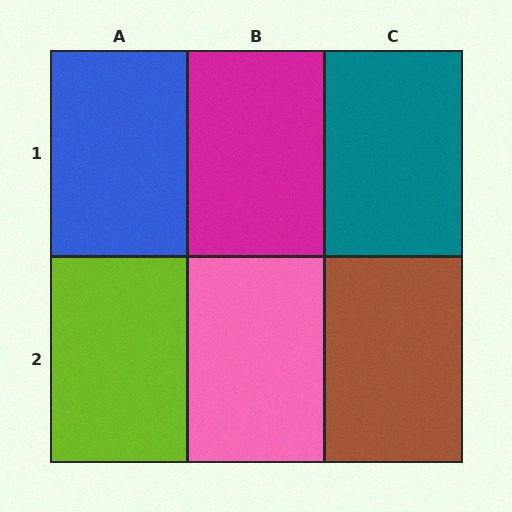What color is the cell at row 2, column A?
Lime.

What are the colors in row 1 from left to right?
Blue, magenta, teal.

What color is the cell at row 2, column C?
Brown.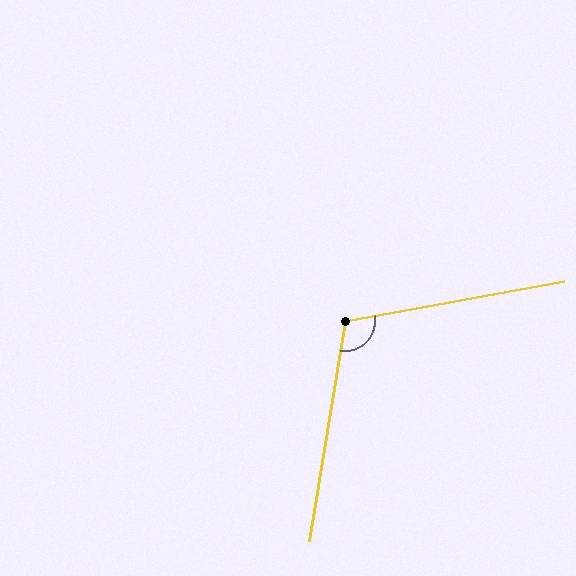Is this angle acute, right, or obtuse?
It is obtuse.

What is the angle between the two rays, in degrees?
Approximately 109 degrees.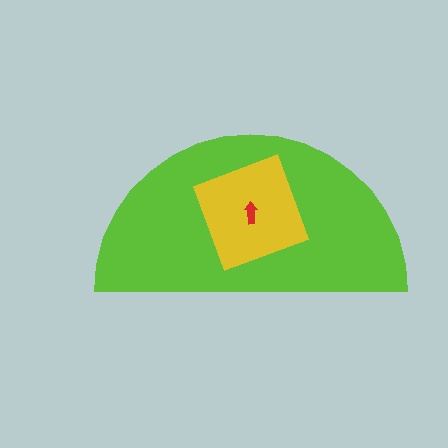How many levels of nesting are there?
3.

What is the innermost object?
The red arrow.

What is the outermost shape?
The lime semicircle.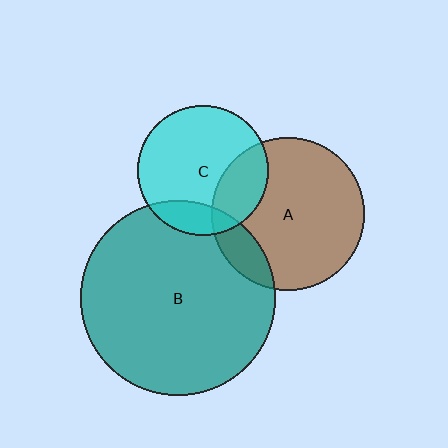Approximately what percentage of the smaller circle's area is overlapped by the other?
Approximately 15%.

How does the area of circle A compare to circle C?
Approximately 1.4 times.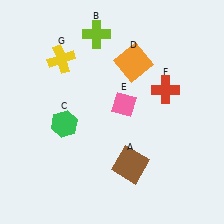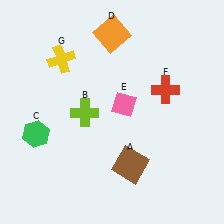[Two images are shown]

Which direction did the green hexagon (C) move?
The green hexagon (C) moved left.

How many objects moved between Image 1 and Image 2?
3 objects moved between the two images.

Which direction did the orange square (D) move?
The orange square (D) moved up.